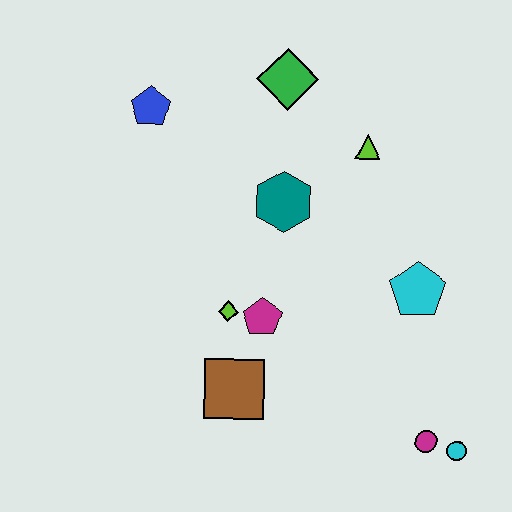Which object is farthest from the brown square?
The green diamond is farthest from the brown square.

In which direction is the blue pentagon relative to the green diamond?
The blue pentagon is to the left of the green diamond.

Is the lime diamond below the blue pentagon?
Yes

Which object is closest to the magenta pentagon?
The lime diamond is closest to the magenta pentagon.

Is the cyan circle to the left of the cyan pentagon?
No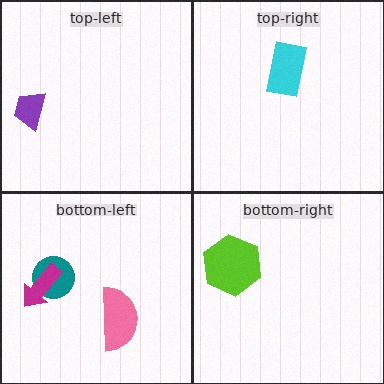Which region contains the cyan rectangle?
The top-right region.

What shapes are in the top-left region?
The purple trapezoid.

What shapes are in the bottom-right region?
The lime hexagon.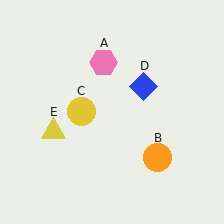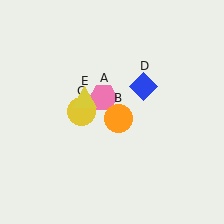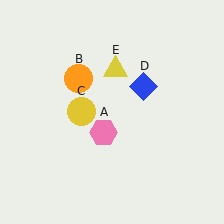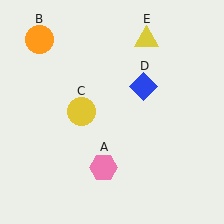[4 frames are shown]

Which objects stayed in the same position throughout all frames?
Yellow circle (object C) and blue diamond (object D) remained stationary.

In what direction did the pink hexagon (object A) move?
The pink hexagon (object A) moved down.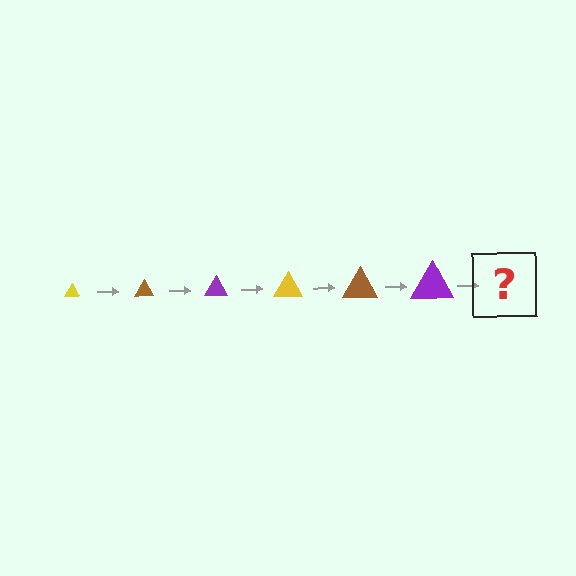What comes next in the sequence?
The next element should be a yellow triangle, larger than the previous one.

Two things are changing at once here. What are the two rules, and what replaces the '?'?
The two rules are that the triangle grows larger each step and the color cycles through yellow, brown, and purple. The '?' should be a yellow triangle, larger than the previous one.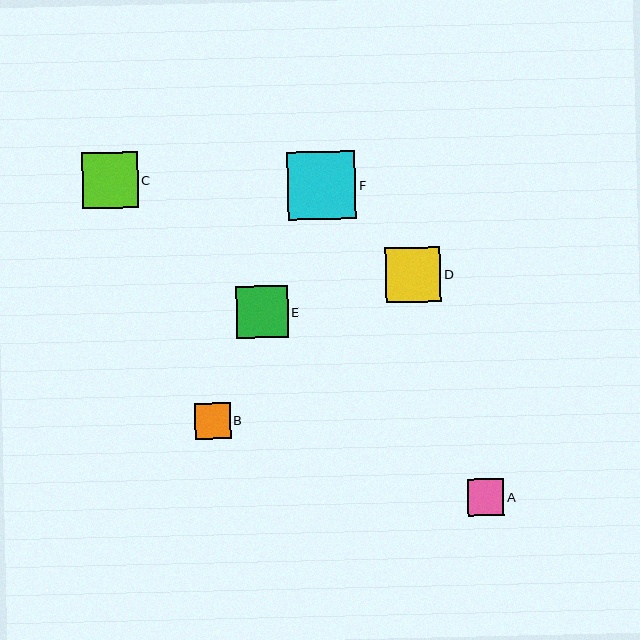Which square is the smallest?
Square B is the smallest with a size of approximately 36 pixels.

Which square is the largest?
Square F is the largest with a size of approximately 69 pixels.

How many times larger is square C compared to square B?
Square C is approximately 1.6 times the size of square B.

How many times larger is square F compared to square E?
Square F is approximately 1.3 times the size of square E.